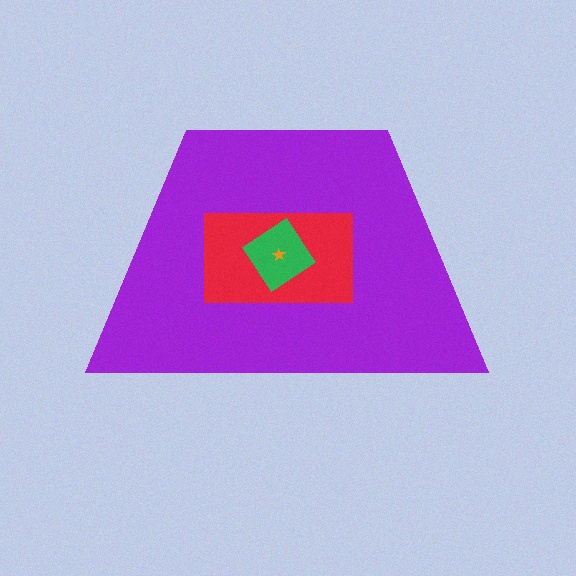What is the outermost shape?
The purple trapezoid.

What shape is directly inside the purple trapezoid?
The red rectangle.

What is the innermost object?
The orange star.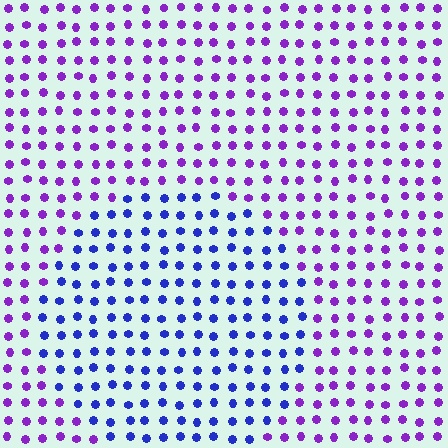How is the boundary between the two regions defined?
The boundary is defined purely by a slight shift in hue (about 43 degrees). Spacing, size, and orientation are identical on both sides.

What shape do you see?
I see a circle.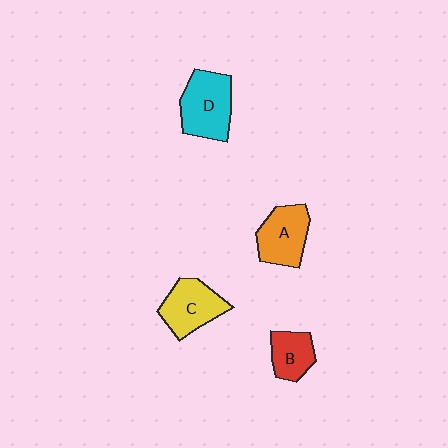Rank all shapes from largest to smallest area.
From largest to smallest: D (cyan), C (yellow), A (orange), B (red).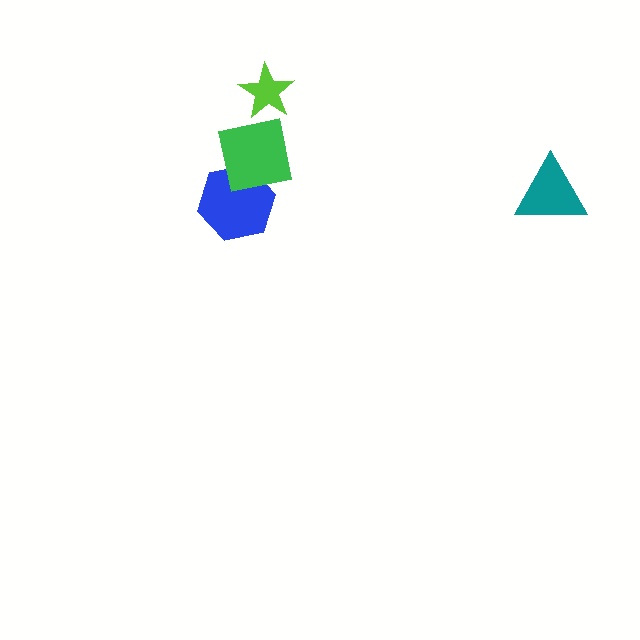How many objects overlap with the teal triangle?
0 objects overlap with the teal triangle.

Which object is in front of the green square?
The lime star is in front of the green square.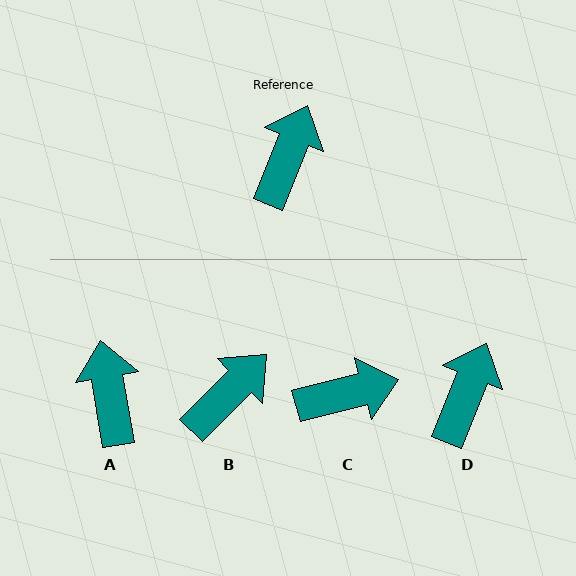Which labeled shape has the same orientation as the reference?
D.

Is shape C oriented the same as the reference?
No, it is off by about 53 degrees.